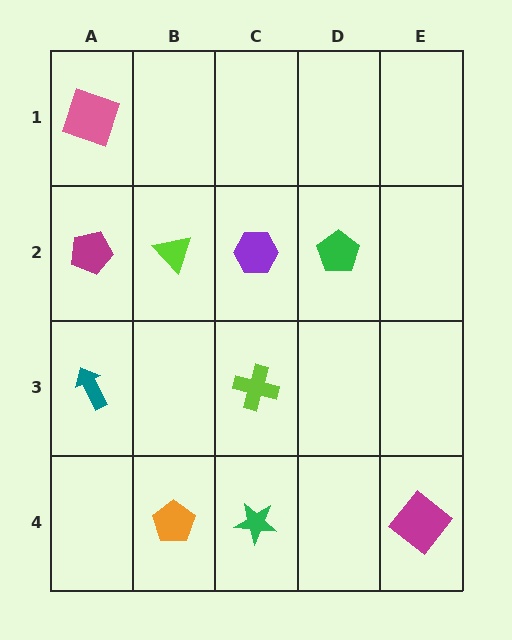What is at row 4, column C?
A green star.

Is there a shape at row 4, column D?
No, that cell is empty.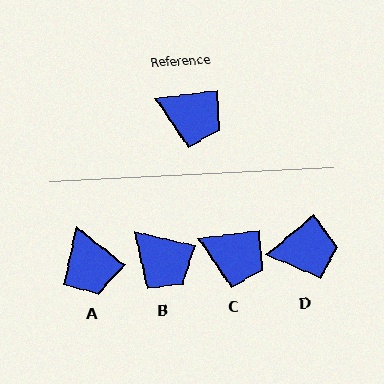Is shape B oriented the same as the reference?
No, it is off by about 21 degrees.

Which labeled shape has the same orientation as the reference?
C.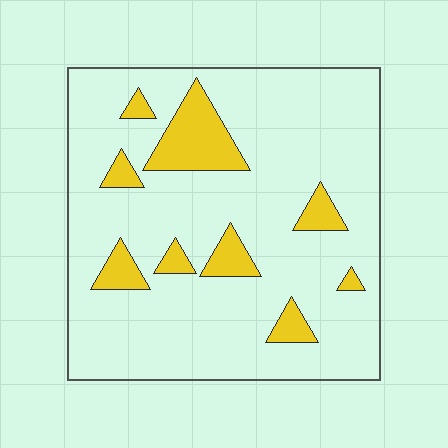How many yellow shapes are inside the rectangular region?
9.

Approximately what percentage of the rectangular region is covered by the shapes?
Approximately 15%.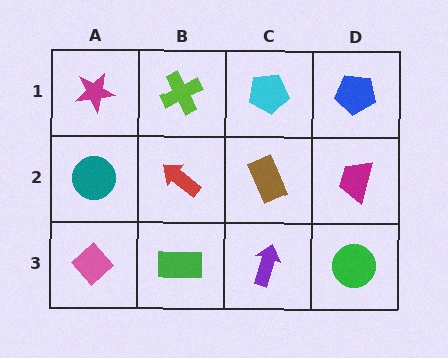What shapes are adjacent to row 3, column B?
A red arrow (row 2, column B), a pink diamond (row 3, column A), a purple arrow (row 3, column C).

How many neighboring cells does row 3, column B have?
3.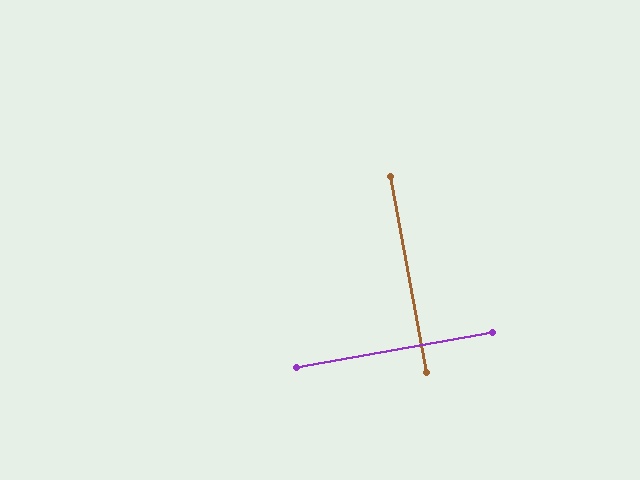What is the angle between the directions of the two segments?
Approximately 89 degrees.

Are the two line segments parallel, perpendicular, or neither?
Perpendicular — they meet at approximately 89°.